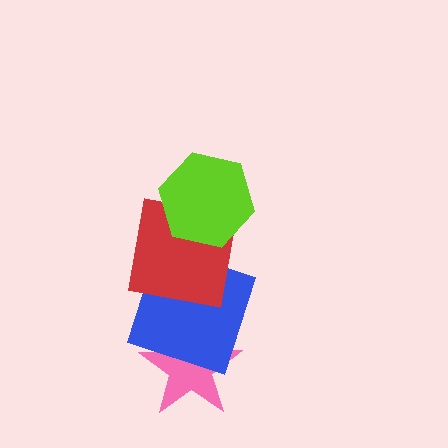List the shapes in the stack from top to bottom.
From top to bottom: the lime hexagon, the red square, the blue square, the pink star.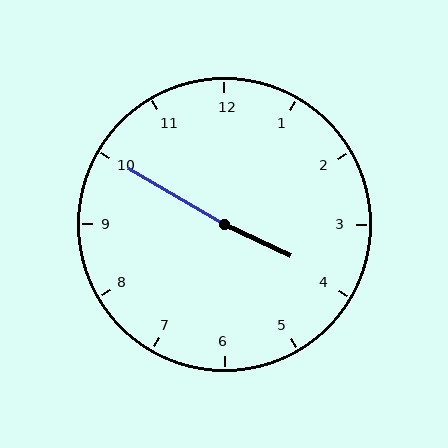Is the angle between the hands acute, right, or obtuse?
It is obtuse.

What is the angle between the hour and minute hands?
Approximately 175 degrees.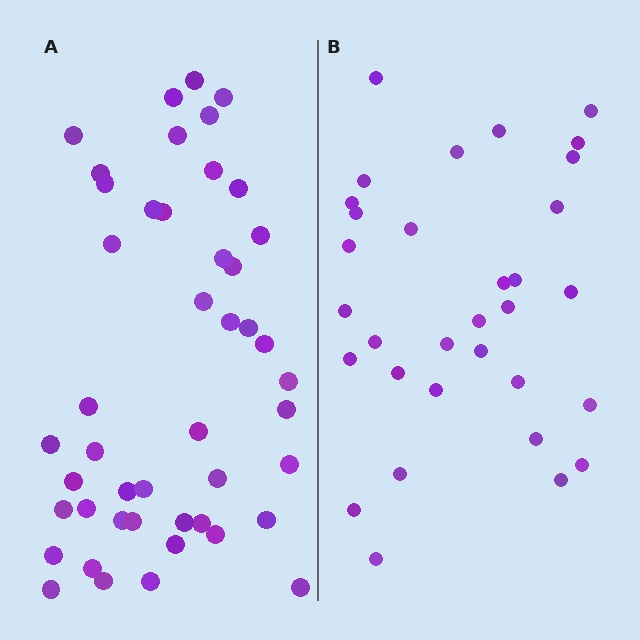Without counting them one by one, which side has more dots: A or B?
Region A (the left region) has more dots.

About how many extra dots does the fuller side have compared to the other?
Region A has approximately 15 more dots than region B.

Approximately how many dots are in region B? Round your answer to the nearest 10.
About 30 dots. (The exact count is 32, which rounds to 30.)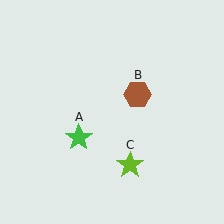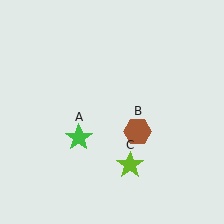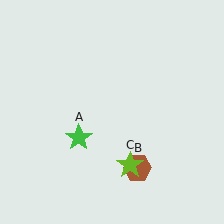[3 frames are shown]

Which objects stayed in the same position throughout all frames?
Green star (object A) and lime star (object C) remained stationary.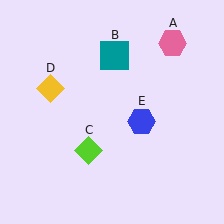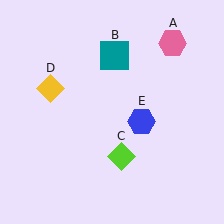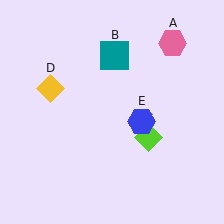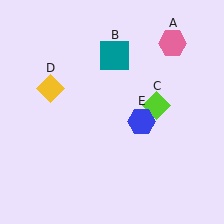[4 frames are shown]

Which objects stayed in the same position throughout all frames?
Pink hexagon (object A) and teal square (object B) and yellow diamond (object D) and blue hexagon (object E) remained stationary.